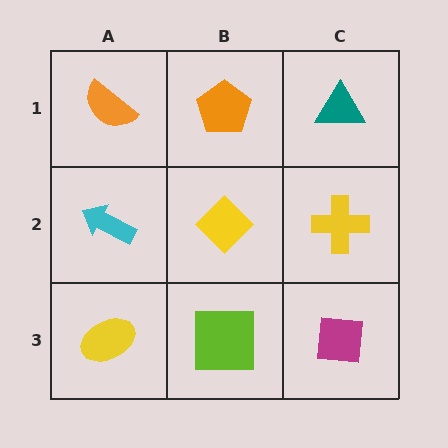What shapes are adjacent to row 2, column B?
An orange pentagon (row 1, column B), a lime square (row 3, column B), a cyan arrow (row 2, column A), a yellow cross (row 2, column C).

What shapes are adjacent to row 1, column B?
A yellow diamond (row 2, column B), an orange semicircle (row 1, column A), a teal triangle (row 1, column C).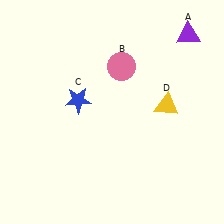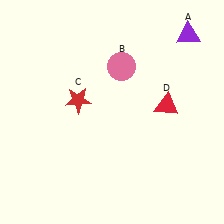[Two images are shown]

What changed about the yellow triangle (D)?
In Image 1, D is yellow. In Image 2, it changed to red.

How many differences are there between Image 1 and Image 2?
There are 2 differences between the two images.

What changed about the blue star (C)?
In Image 1, C is blue. In Image 2, it changed to red.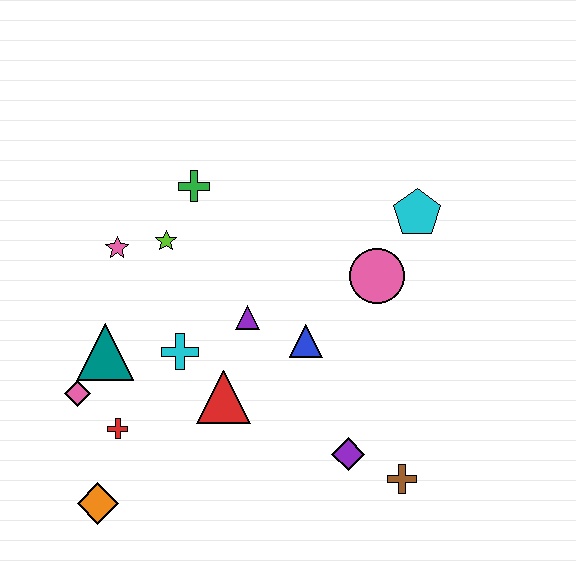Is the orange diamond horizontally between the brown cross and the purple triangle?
No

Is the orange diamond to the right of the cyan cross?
No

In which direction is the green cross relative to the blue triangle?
The green cross is above the blue triangle.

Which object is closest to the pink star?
The lime star is closest to the pink star.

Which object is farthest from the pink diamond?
The cyan pentagon is farthest from the pink diamond.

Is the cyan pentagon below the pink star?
No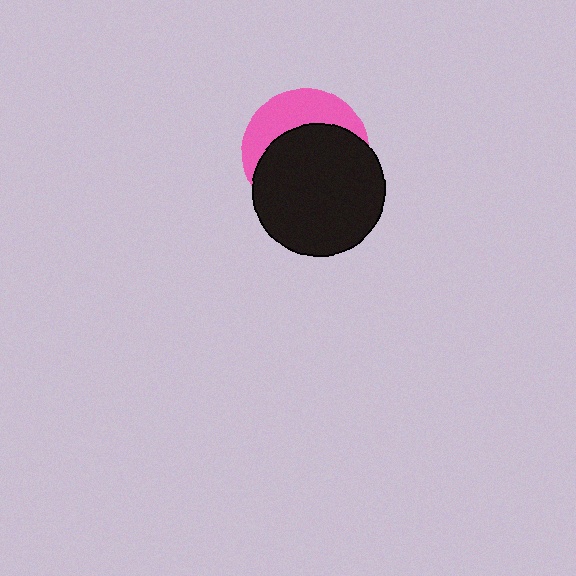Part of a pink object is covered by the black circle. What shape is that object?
It is a circle.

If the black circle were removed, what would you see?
You would see the complete pink circle.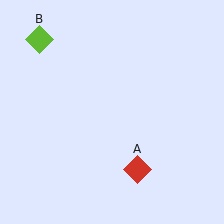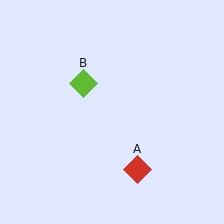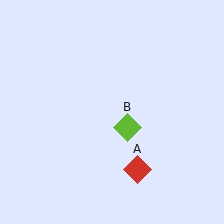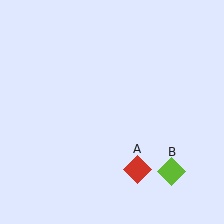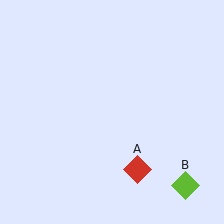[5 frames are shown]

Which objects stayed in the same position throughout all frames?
Red diamond (object A) remained stationary.